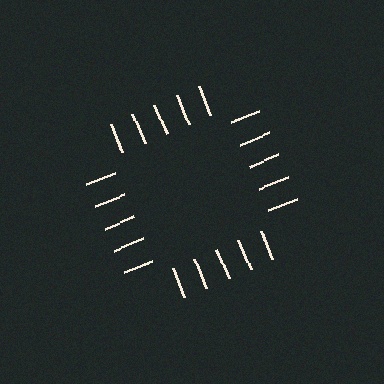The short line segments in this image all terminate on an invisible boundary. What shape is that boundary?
An illusory square — the line segments terminate on its edges but no continuous stroke is drawn.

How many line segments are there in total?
20 — 5 along each of the 4 edges.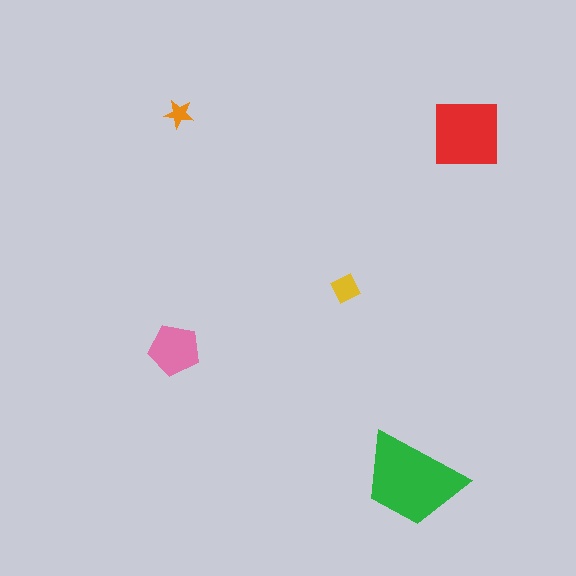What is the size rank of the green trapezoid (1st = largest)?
1st.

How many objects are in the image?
There are 5 objects in the image.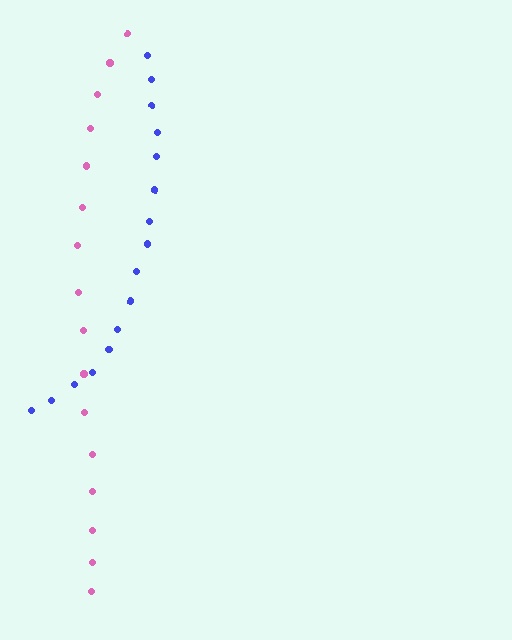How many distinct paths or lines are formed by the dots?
There are 2 distinct paths.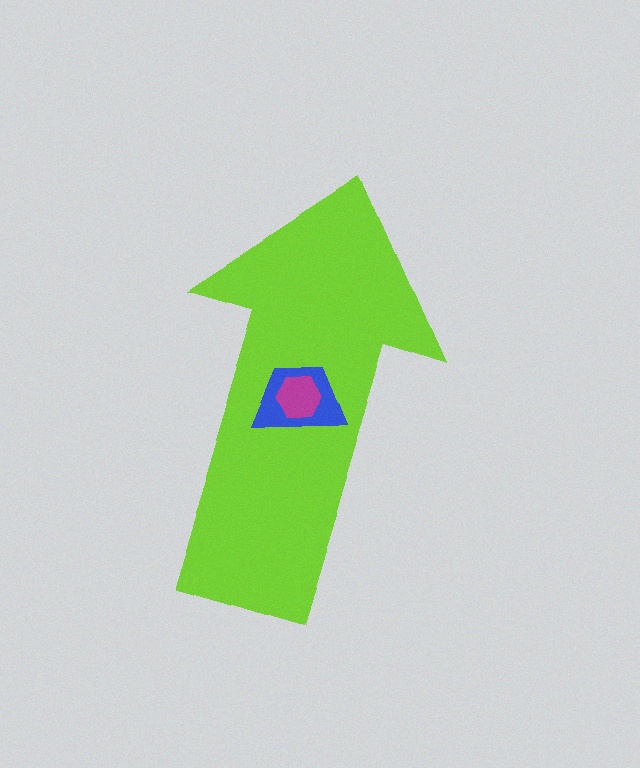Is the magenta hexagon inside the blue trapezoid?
Yes.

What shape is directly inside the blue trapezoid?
The magenta hexagon.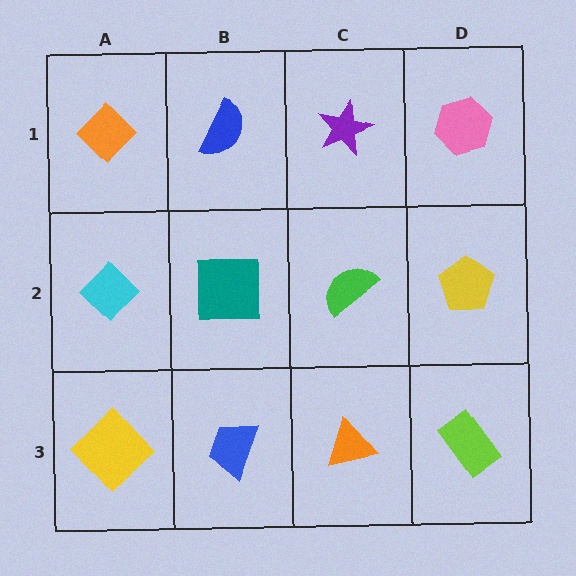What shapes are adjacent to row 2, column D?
A pink hexagon (row 1, column D), a lime rectangle (row 3, column D), a green semicircle (row 2, column C).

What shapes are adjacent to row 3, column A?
A cyan diamond (row 2, column A), a blue trapezoid (row 3, column B).